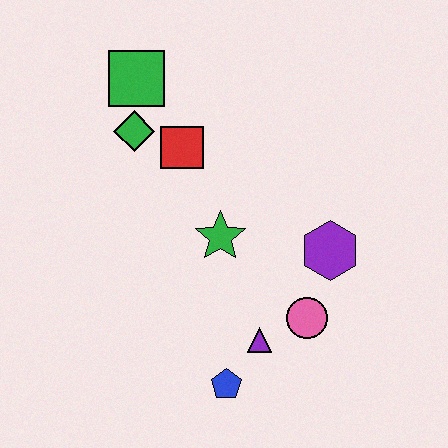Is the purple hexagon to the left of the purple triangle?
No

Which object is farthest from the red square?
The blue pentagon is farthest from the red square.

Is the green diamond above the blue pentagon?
Yes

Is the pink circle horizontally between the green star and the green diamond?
No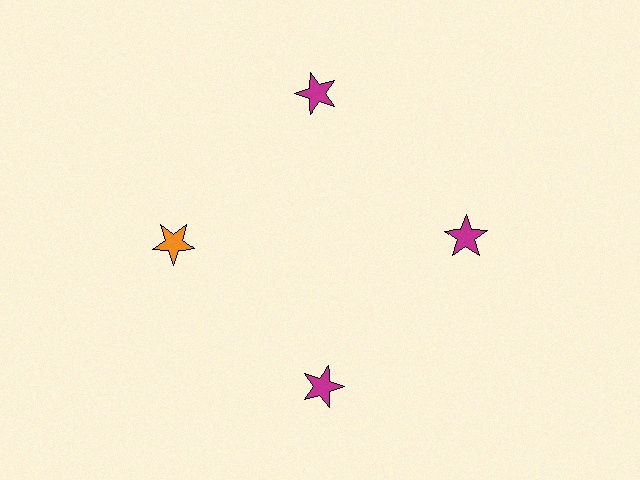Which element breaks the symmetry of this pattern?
The orange star at roughly the 9 o'clock position breaks the symmetry. All other shapes are magenta stars.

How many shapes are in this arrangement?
There are 4 shapes arranged in a ring pattern.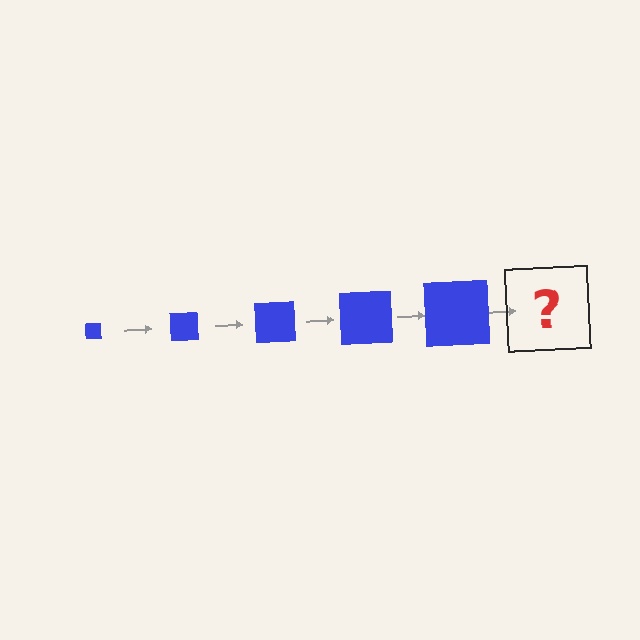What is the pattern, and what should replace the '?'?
The pattern is that the square gets progressively larger each step. The '?' should be a blue square, larger than the previous one.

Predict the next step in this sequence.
The next step is a blue square, larger than the previous one.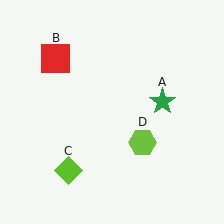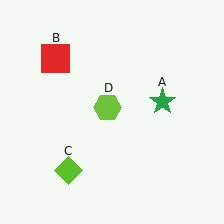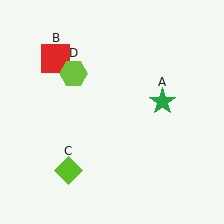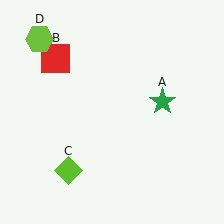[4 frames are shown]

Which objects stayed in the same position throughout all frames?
Green star (object A) and red square (object B) and lime diamond (object C) remained stationary.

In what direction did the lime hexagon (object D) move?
The lime hexagon (object D) moved up and to the left.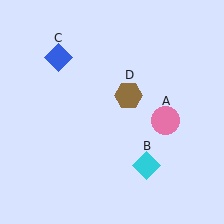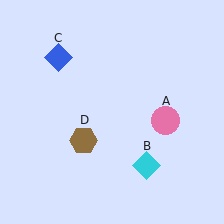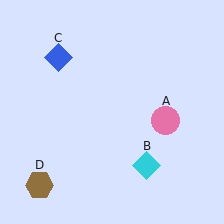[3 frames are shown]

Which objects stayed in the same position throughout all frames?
Pink circle (object A) and cyan diamond (object B) and blue diamond (object C) remained stationary.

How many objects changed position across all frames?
1 object changed position: brown hexagon (object D).